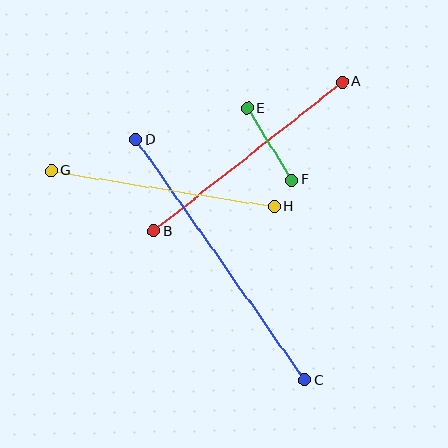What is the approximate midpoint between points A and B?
The midpoint is at approximately (248, 157) pixels.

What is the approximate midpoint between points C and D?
The midpoint is at approximately (220, 260) pixels.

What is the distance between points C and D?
The distance is approximately 294 pixels.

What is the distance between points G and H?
The distance is approximately 225 pixels.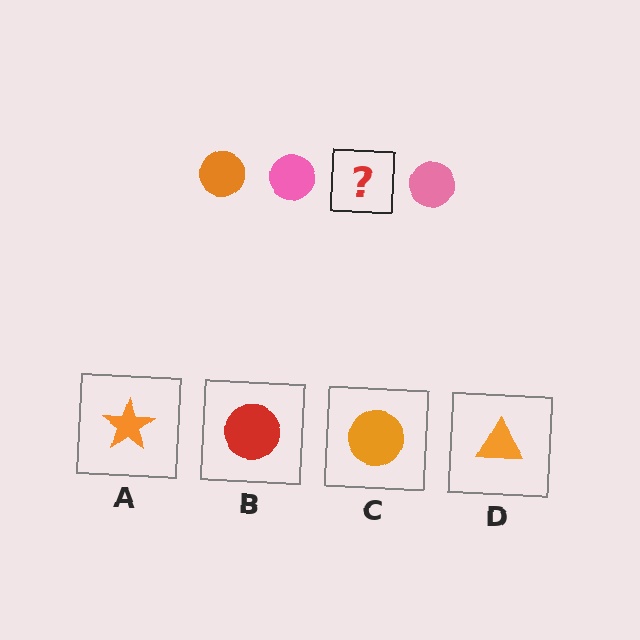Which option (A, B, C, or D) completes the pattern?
C.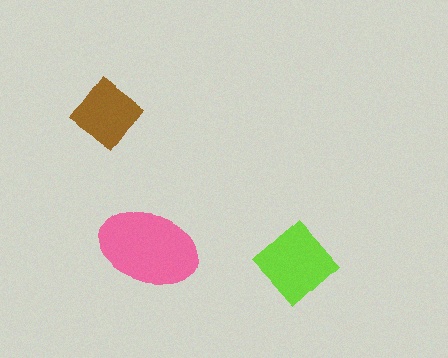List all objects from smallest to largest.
The brown diamond, the lime diamond, the pink ellipse.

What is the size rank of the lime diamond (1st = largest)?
2nd.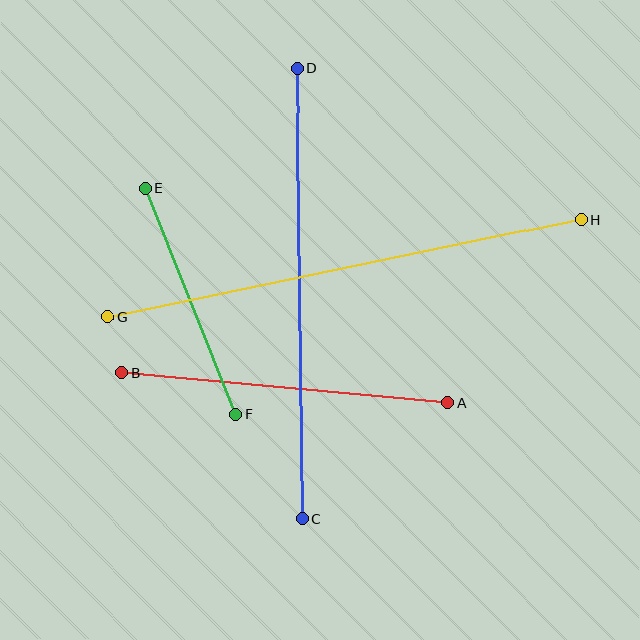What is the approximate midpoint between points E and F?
The midpoint is at approximately (190, 301) pixels.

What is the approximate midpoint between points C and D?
The midpoint is at approximately (299, 293) pixels.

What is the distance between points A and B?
The distance is approximately 327 pixels.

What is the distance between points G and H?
The distance is approximately 484 pixels.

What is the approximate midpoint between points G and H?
The midpoint is at approximately (344, 268) pixels.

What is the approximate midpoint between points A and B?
The midpoint is at approximately (285, 388) pixels.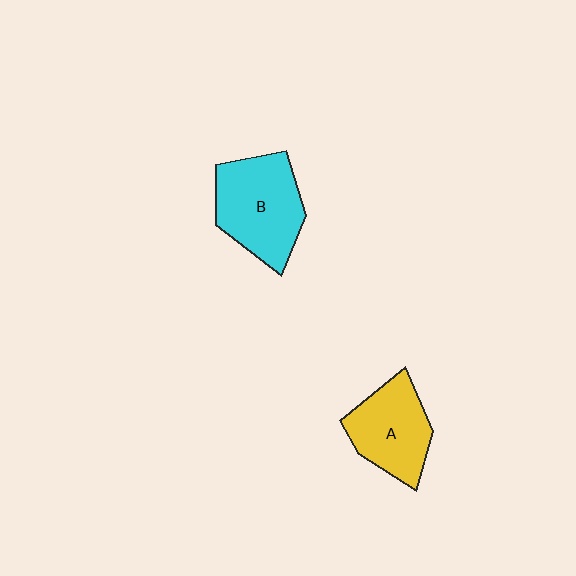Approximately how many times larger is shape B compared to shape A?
Approximately 1.2 times.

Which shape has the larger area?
Shape B (cyan).